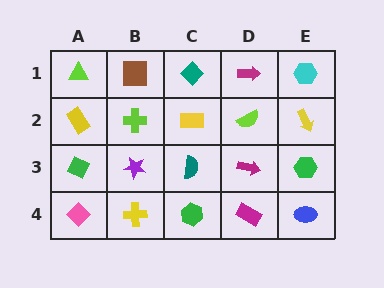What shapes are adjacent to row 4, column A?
A green diamond (row 3, column A), a yellow cross (row 4, column B).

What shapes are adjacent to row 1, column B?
A lime cross (row 2, column B), a lime triangle (row 1, column A), a teal diamond (row 1, column C).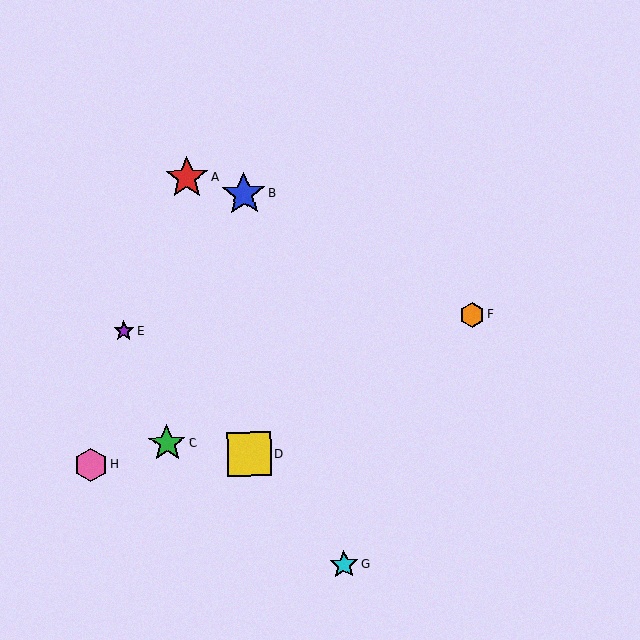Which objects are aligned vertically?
Objects B, D are aligned vertically.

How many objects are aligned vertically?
2 objects (B, D) are aligned vertically.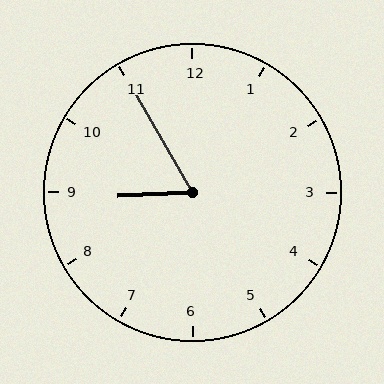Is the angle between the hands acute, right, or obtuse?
It is acute.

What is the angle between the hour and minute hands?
Approximately 62 degrees.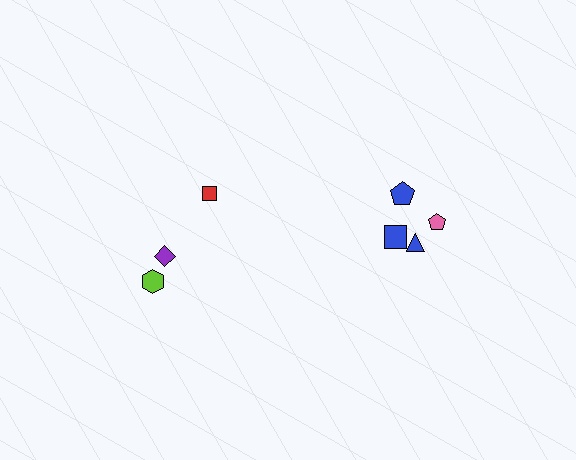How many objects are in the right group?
There are 5 objects.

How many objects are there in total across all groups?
There are 8 objects.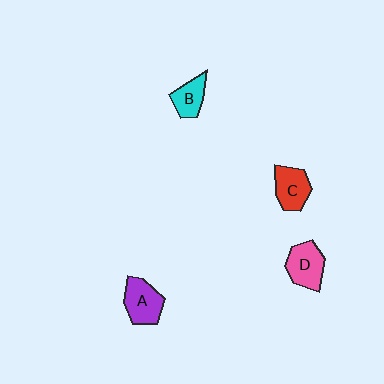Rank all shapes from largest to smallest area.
From largest to smallest: D (pink), A (purple), C (red), B (cyan).